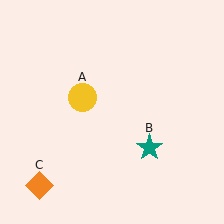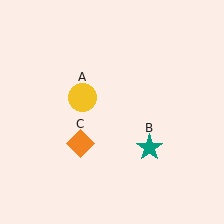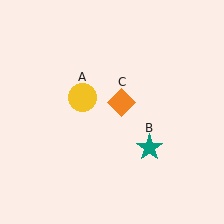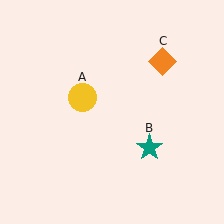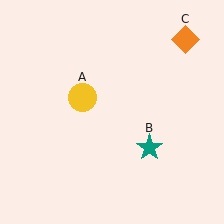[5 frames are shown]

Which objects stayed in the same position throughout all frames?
Yellow circle (object A) and teal star (object B) remained stationary.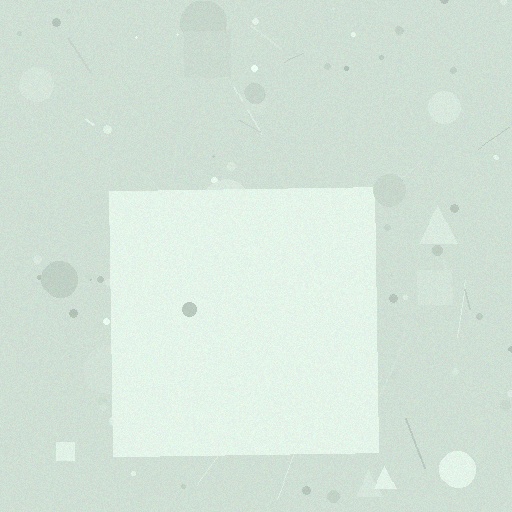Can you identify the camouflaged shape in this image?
The camouflaged shape is a square.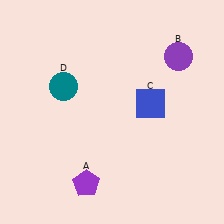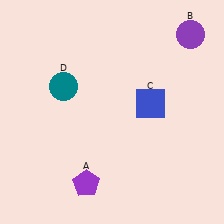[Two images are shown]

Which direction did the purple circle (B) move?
The purple circle (B) moved up.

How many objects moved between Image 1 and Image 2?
1 object moved between the two images.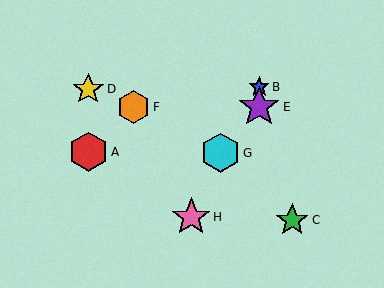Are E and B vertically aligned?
Yes, both are at x≈259.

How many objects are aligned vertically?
2 objects (B, E) are aligned vertically.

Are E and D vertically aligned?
No, E is at x≈259 and D is at x≈88.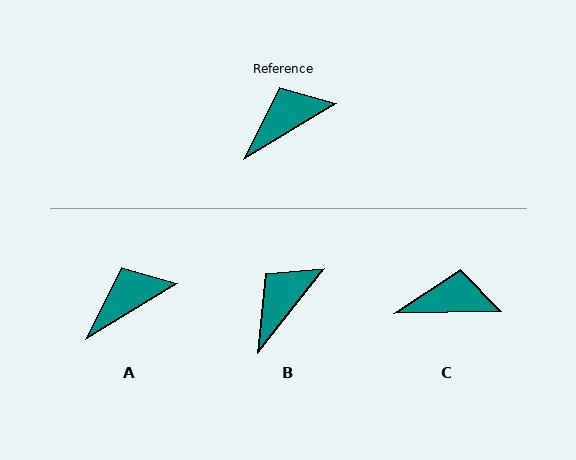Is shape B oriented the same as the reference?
No, it is off by about 21 degrees.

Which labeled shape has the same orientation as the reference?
A.